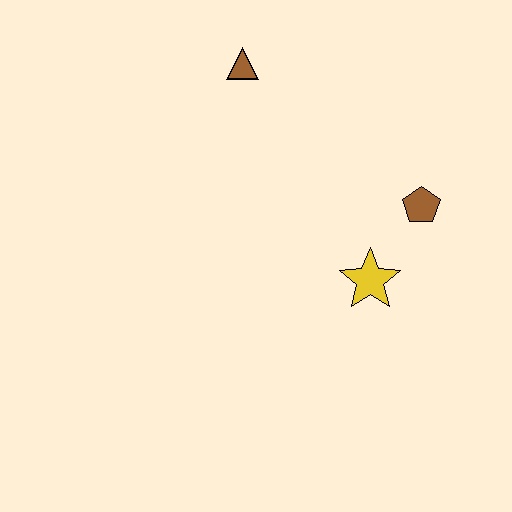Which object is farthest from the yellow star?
The brown triangle is farthest from the yellow star.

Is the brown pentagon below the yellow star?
No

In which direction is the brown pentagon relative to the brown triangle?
The brown pentagon is to the right of the brown triangle.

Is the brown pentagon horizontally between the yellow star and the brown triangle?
No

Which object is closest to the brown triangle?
The brown pentagon is closest to the brown triangle.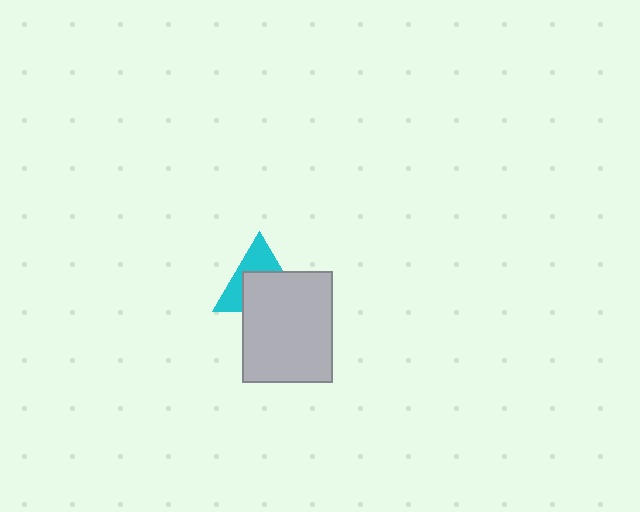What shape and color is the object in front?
The object in front is a light gray rectangle.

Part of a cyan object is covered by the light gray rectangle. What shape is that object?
It is a triangle.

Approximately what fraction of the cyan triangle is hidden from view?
Roughly 56% of the cyan triangle is hidden behind the light gray rectangle.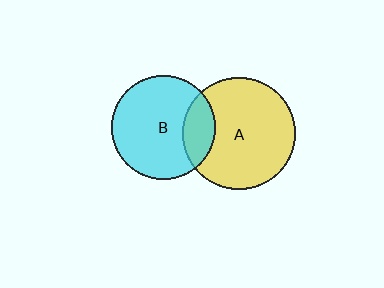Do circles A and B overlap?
Yes.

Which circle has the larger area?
Circle A (yellow).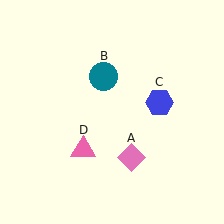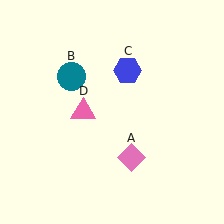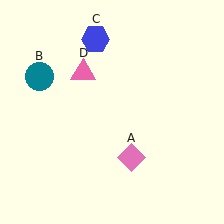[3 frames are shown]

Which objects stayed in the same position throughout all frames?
Pink diamond (object A) remained stationary.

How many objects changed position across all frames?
3 objects changed position: teal circle (object B), blue hexagon (object C), pink triangle (object D).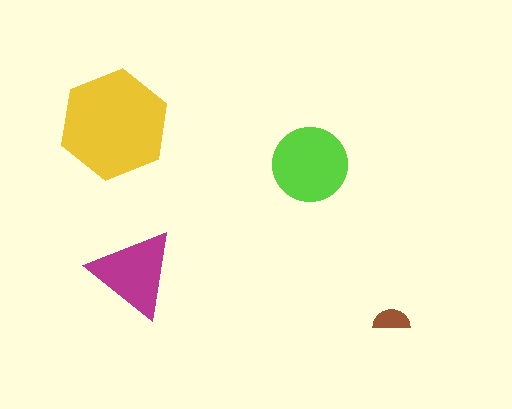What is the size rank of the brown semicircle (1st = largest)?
4th.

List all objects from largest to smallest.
The yellow hexagon, the lime circle, the magenta triangle, the brown semicircle.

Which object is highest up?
The yellow hexagon is topmost.